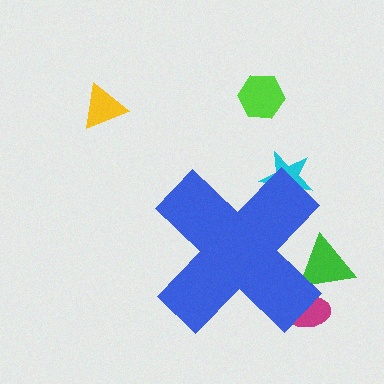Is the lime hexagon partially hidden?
No, the lime hexagon is fully visible.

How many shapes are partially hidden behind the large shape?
3 shapes are partially hidden.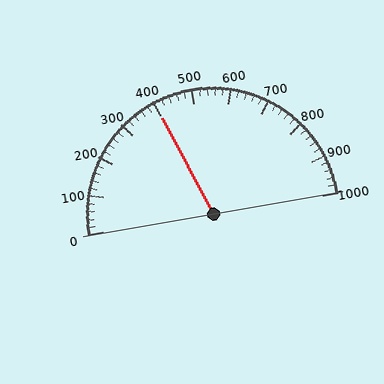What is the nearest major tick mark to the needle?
The nearest major tick mark is 400.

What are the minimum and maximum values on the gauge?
The gauge ranges from 0 to 1000.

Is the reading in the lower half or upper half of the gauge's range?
The reading is in the lower half of the range (0 to 1000).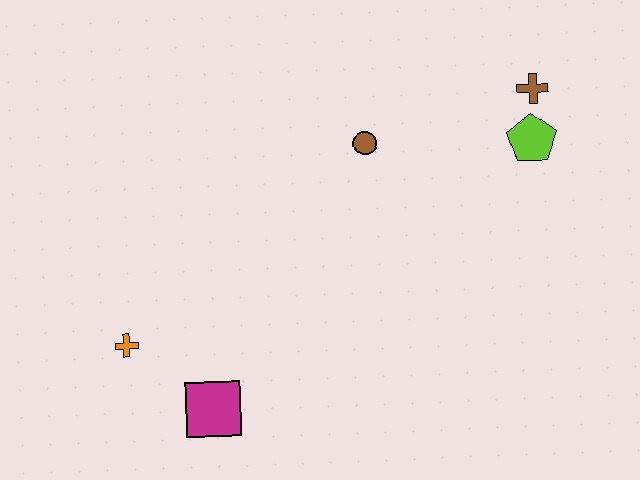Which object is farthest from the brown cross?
The orange cross is farthest from the brown cross.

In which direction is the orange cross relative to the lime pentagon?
The orange cross is to the left of the lime pentagon.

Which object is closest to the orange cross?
The magenta square is closest to the orange cross.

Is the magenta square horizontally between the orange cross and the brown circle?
Yes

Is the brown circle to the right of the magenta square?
Yes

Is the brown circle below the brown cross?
Yes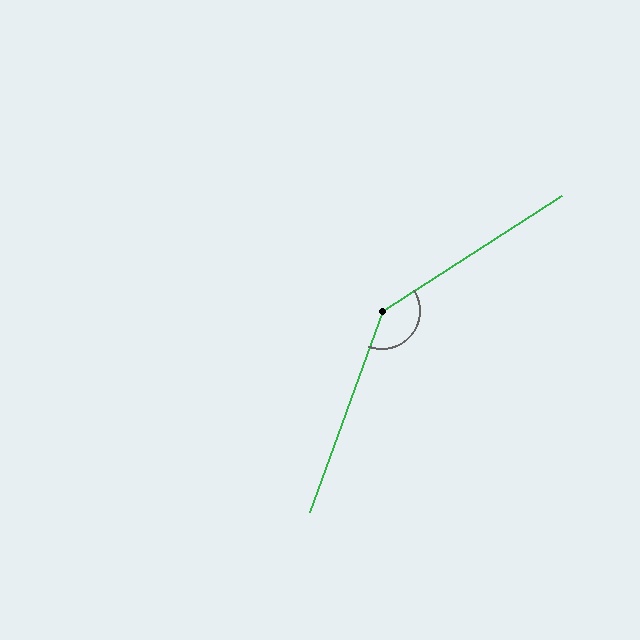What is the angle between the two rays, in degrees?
Approximately 143 degrees.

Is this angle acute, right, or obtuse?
It is obtuse.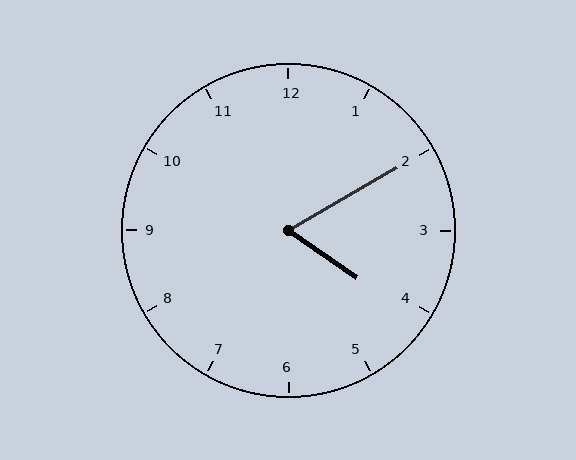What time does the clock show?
4:10.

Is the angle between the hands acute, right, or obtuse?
It is acute.